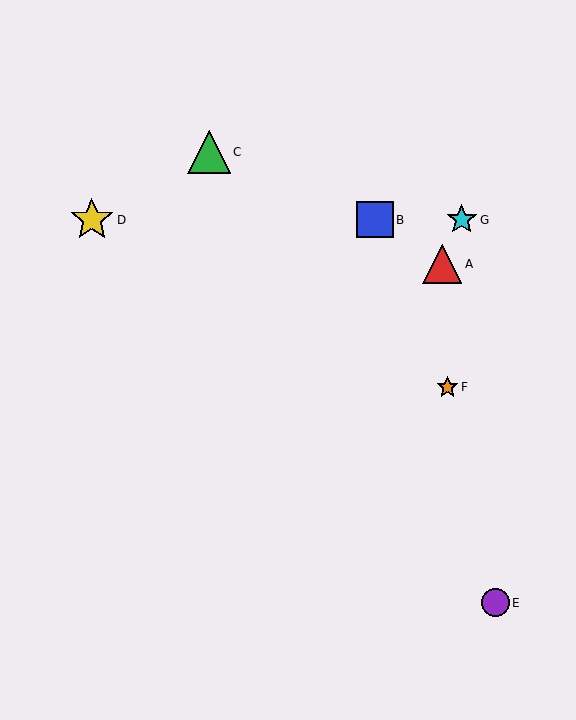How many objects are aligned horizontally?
3 objects (B, D, G) are aligned horizontally.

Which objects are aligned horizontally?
Objects B, D, G are aligned horizontally.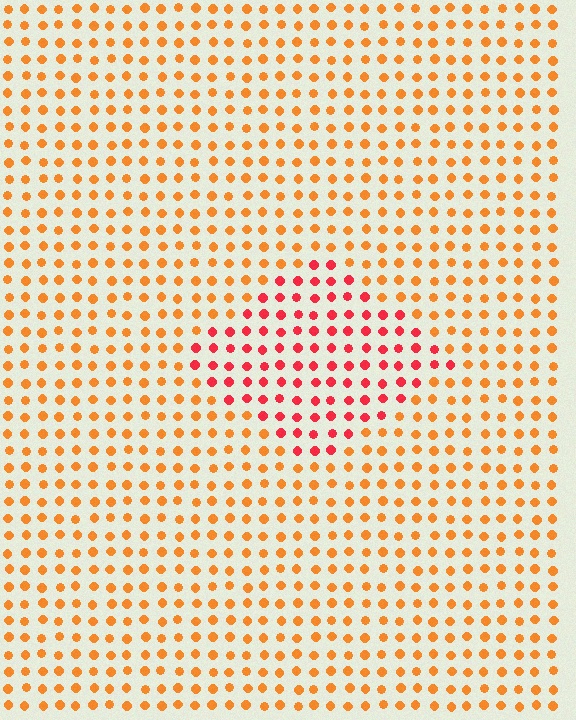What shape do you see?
I see a diamond.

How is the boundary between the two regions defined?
The boundary is defined purely by a slight shift in hue (about 36 degrees). Spacing, size, and orientation are identical on both sides.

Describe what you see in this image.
The image is filled with small orange elements in a uniform arrangement. A diamond-shaped region is visible where the elements are tinted to a slightly different hue, forming a subtle color boundary.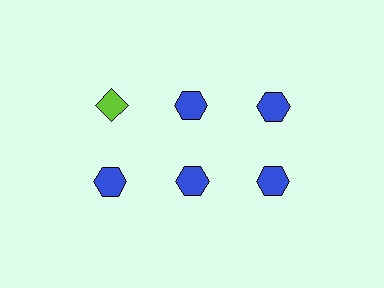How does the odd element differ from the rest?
It differs in both color (lime instead of blue) and shape (diamond instead of hexagon).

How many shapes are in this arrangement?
There are 6 shapes arranged in a grid pattern.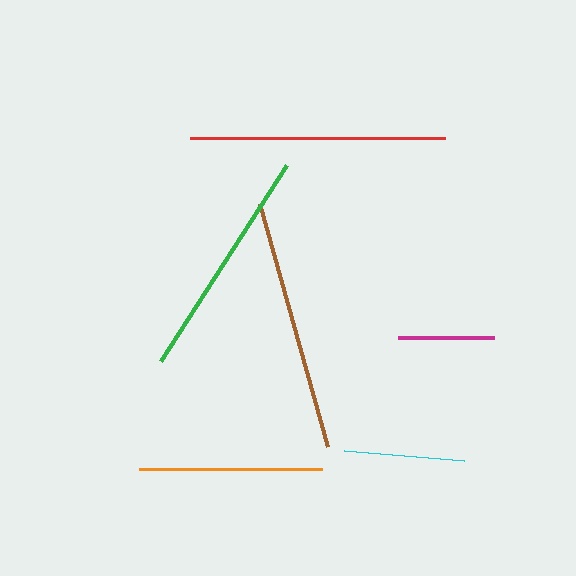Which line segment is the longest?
The red line is the longest at approximately 254 pixels.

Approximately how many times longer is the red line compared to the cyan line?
The red line is approximately 2.1 times the length of the cyan line.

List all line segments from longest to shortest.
From longest to shortest: red, brown, green, orange, cyan, magenta.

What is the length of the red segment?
The red segment is approximately 254 pixels long.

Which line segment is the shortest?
The magenta line is the shortest at approximately 96 pixels.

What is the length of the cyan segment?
The cyan segment is approximately 120 pixels long.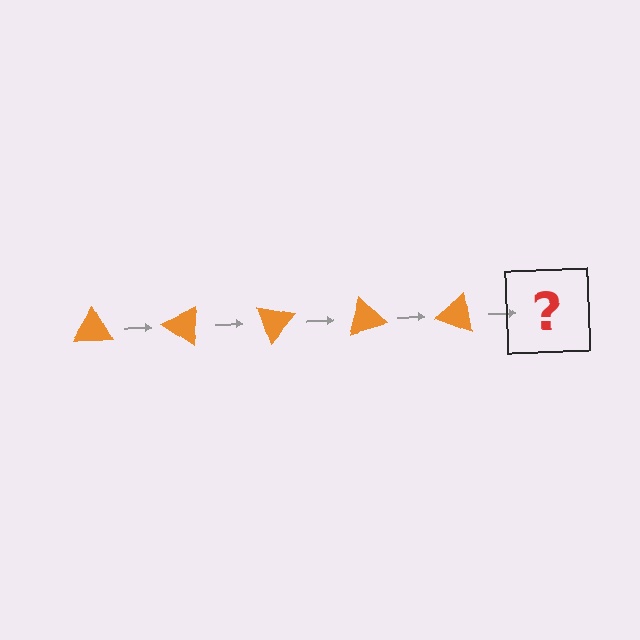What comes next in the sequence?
The next element should be an orange triangle rotated 175 degrees.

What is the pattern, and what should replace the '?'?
The pattern is that the triangle rotates 35 degrees each step. The '?' should be an orange triangle rotated 175 degrees.